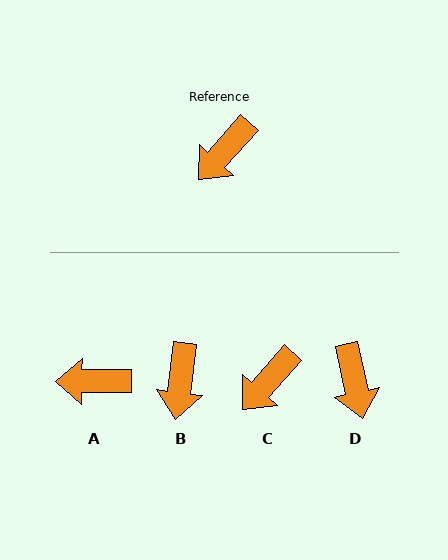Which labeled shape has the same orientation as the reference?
C.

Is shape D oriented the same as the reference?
No, it is off by about 54 degrees.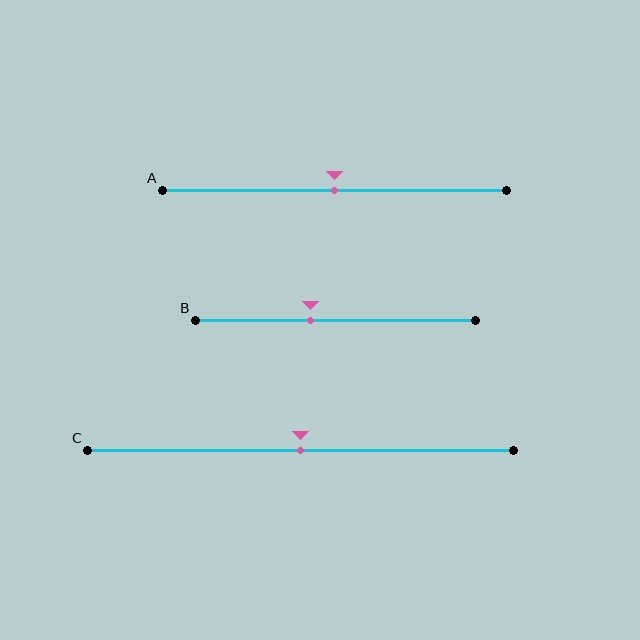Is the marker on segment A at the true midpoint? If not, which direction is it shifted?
Yes, the marker on segment A is at the true midpoint.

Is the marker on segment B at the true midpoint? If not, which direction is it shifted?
No, the marker on segment B is shifted to the left by about 9% of the segment length.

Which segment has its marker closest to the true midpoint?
Segment A has its marker closest to the true midpoint.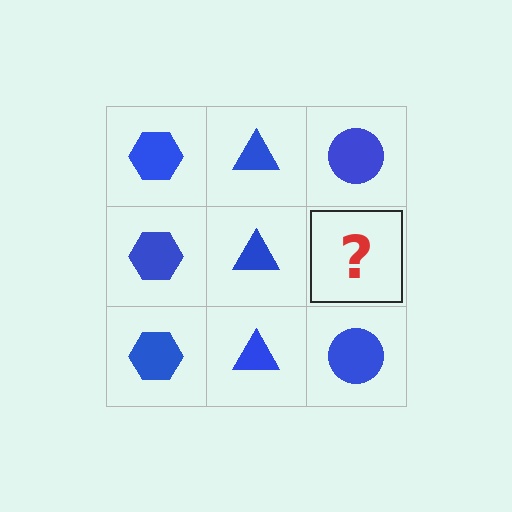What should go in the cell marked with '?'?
The missing cell should contain a blue circle.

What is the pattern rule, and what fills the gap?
The rule is that each column has a consistent shape. The gap should be filled with a blue circle.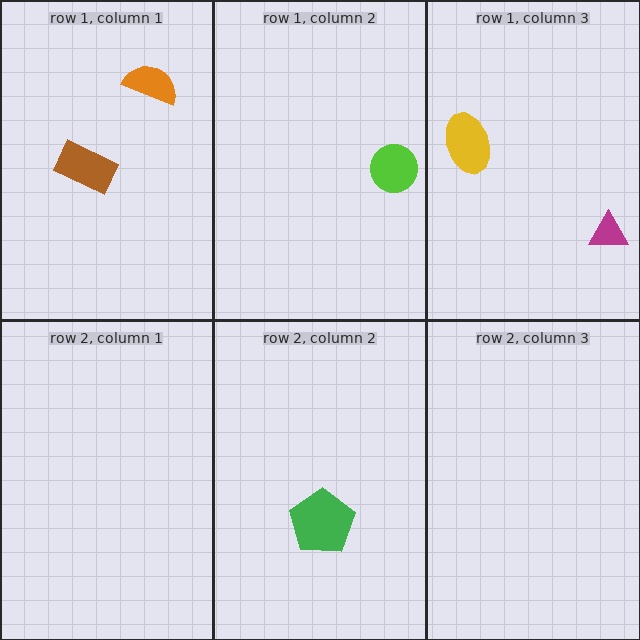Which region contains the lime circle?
The row 1, column 2 region.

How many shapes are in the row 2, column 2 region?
1.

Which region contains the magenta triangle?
The row 1, column 3 region.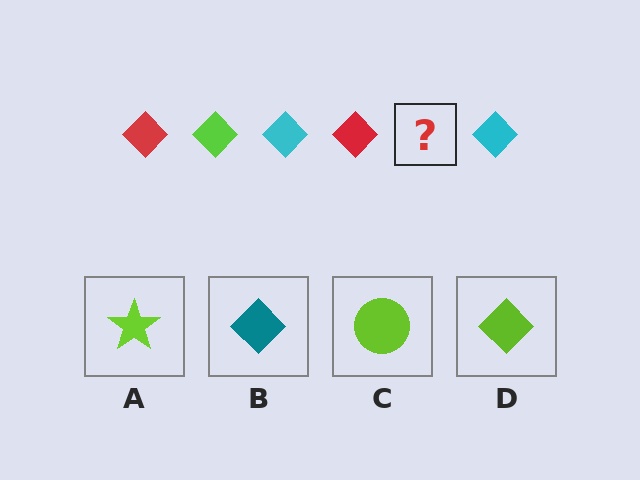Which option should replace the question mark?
Option D.